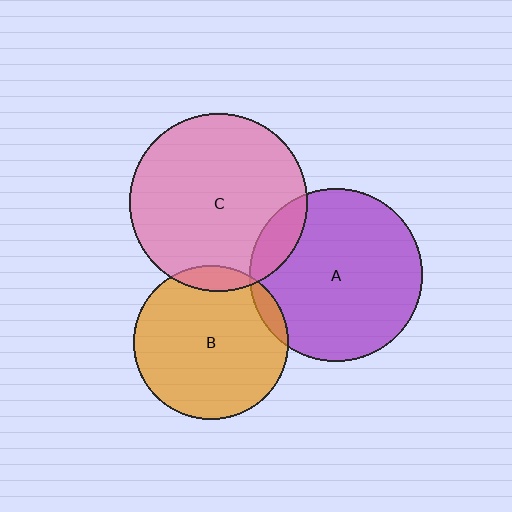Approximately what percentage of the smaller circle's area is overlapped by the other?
Approximately 10%.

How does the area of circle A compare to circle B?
Approximately 1.3 times.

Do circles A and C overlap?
Yes.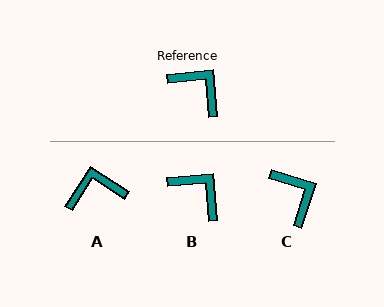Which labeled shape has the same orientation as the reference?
B.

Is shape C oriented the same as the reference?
No, it is off by about 23 degrees.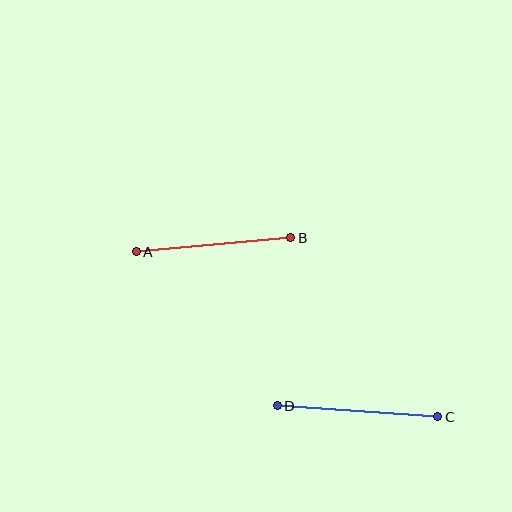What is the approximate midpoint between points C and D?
The midpoint is at approximately (358, 411) pixels.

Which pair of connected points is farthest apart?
Points C and D are farthest apart.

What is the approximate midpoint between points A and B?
The midpoint is at approximately (214, 245) pixels.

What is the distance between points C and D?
The distance is approximately 161 pixels.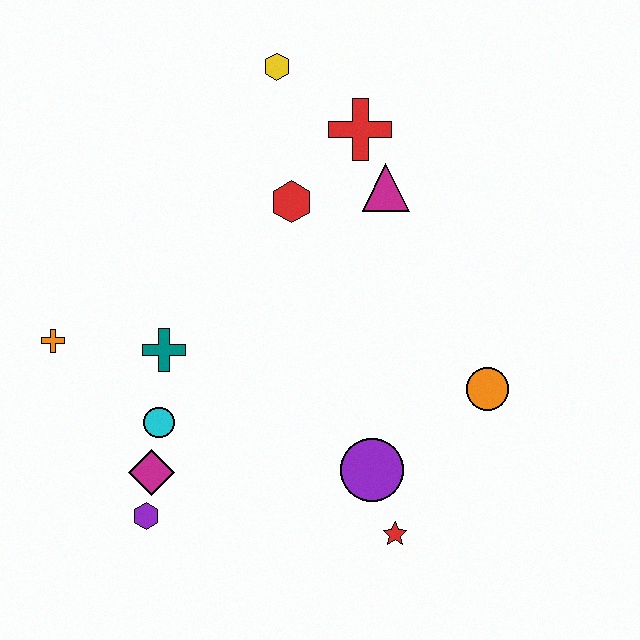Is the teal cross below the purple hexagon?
No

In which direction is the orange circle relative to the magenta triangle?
The orange circle is below the magenta triangle.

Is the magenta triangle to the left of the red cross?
No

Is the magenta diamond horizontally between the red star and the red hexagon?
No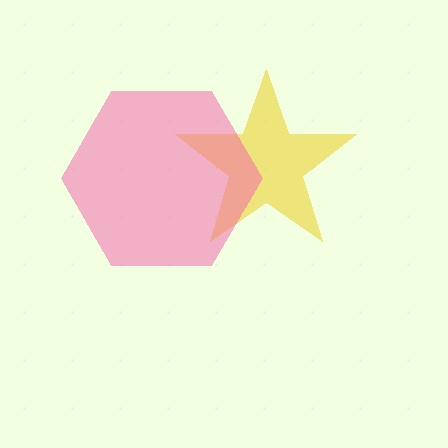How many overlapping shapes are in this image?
There are 2 overlapping shapes in the image.